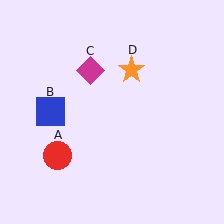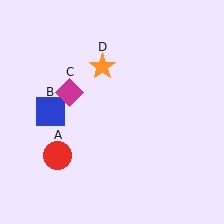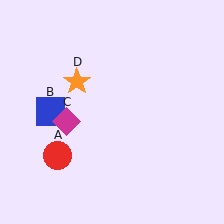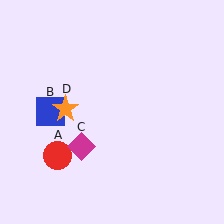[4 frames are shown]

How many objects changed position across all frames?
2 objects changed position: magenta diamond (object C), orange star (object D).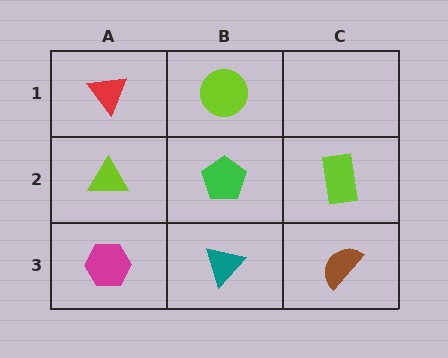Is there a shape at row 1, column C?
No, that cell is empty.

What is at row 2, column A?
A lime triangle.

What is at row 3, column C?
A brown semicircle.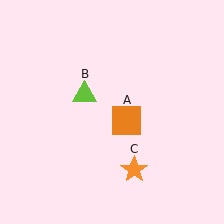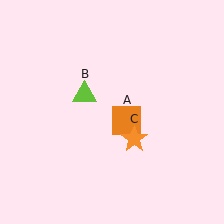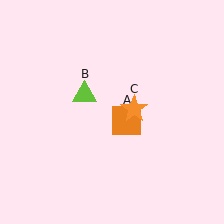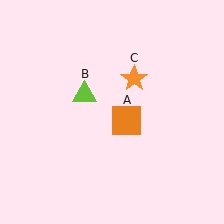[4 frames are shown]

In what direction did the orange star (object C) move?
The orange star (object C) moved up.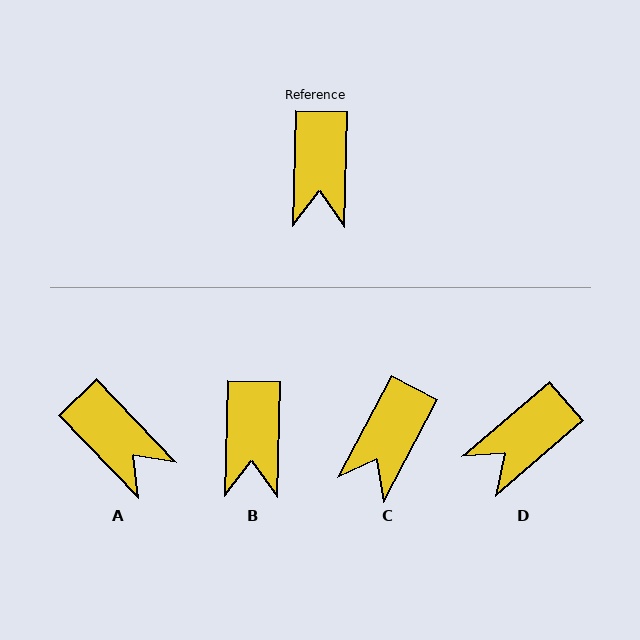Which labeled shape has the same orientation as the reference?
B.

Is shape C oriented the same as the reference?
No, it is off by about 26 degrees.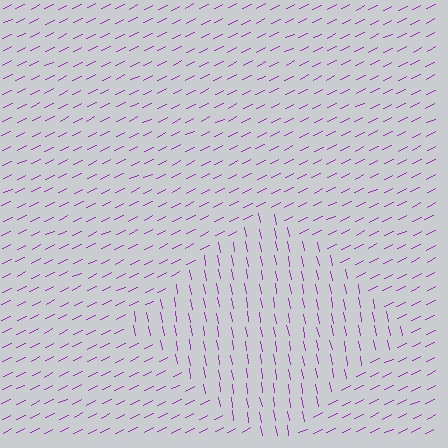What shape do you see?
I see a diamond.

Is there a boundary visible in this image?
Yes, there is a texture boundary formed by a change in line orientation.